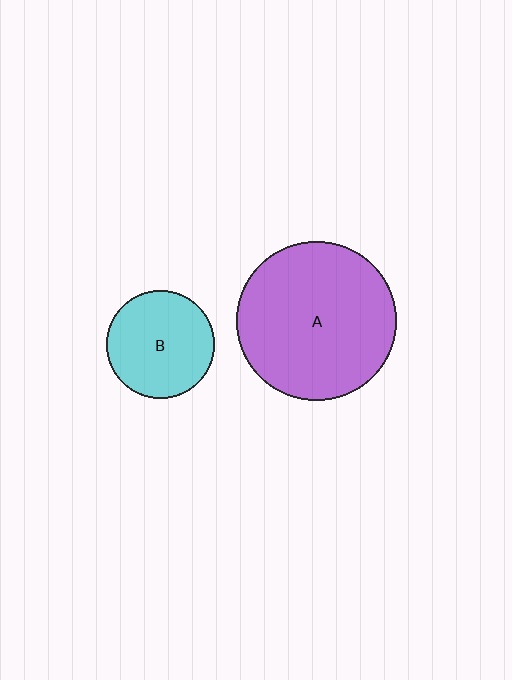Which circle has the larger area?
Circle A (purple).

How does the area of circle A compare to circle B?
Approximately 2.2 times.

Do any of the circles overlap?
No, none of the circles overlap.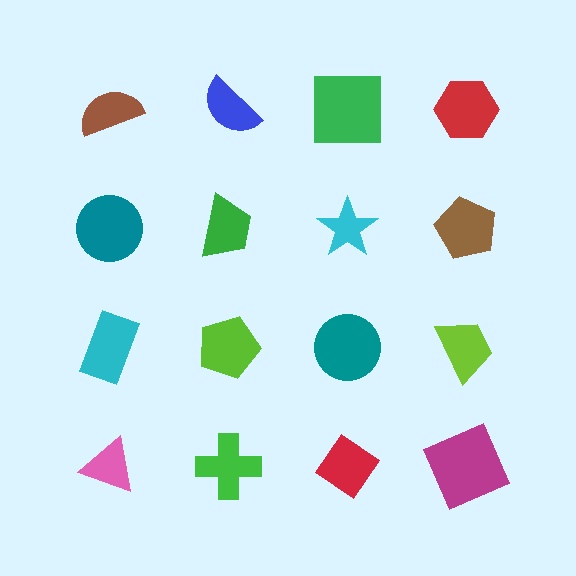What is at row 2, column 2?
A green trapezoid.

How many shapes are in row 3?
4 shapes.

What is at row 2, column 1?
A teal circle.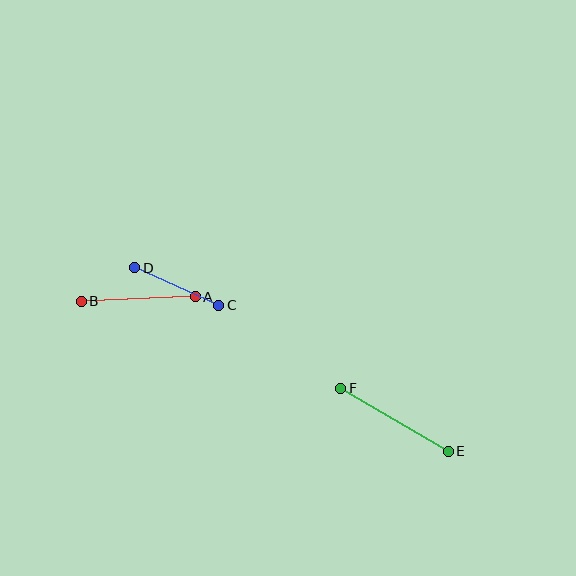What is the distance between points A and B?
The distance is approximately 114 pixels.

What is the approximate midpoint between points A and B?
The midpoint is at approximately (138, 299) pixels.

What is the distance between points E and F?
The distance is approximately 124 pixels.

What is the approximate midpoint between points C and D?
The midpoint is at approximately (177, 287) pixels.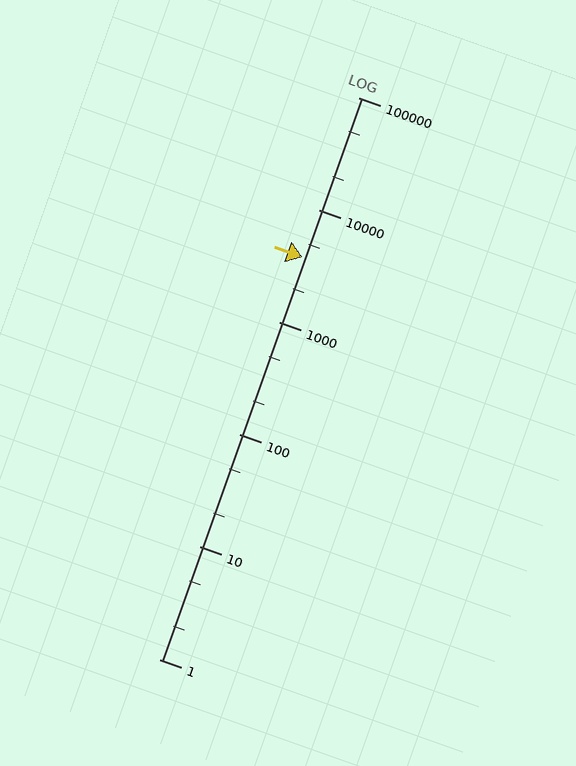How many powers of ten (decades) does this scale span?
The scale spans 5 decades, from 1 to 100000.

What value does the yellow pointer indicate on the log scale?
The pointer indicates approximately 3800.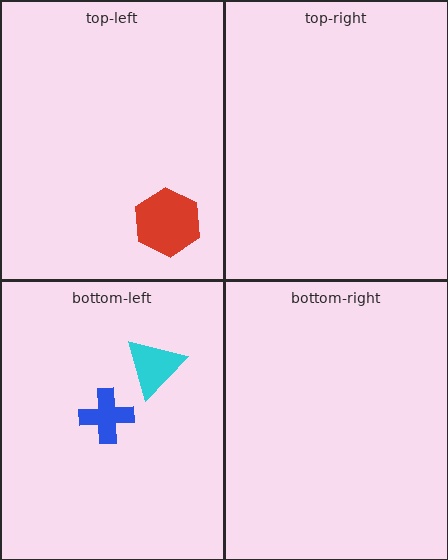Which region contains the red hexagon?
The top-left region.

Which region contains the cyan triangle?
The bottom-left region.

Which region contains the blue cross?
The bottom-left region.